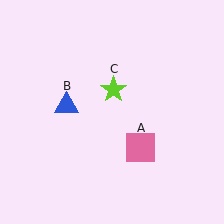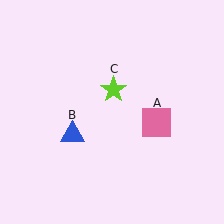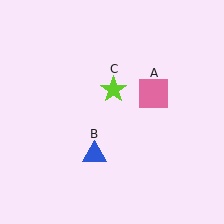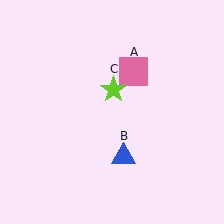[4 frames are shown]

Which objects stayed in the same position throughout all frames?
Lime star (object C) remained stationary.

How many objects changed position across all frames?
2 objects changed position: pink square (object A), blue triangle (object B).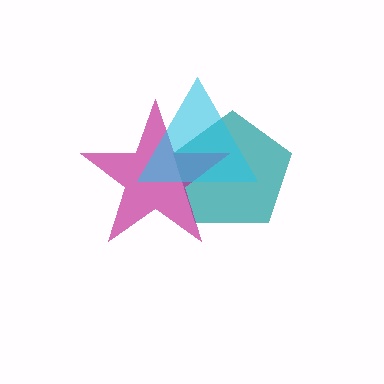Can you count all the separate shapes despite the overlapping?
Yes, there are 3 separate shapes.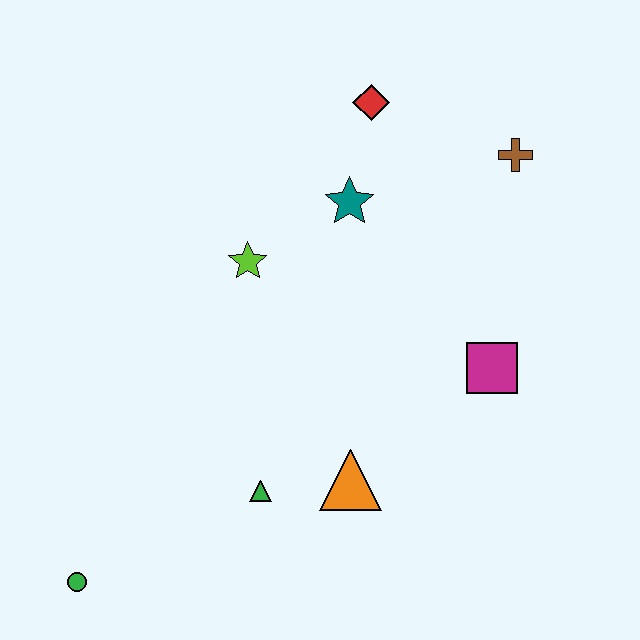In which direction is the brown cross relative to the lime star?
The brown cross is to the right of the lime star.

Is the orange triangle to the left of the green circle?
No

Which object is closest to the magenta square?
The orange triangle is closest to the magenta square.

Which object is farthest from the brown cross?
The green circle is farthest from the brown cross.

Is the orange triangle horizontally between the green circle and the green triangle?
No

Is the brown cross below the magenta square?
No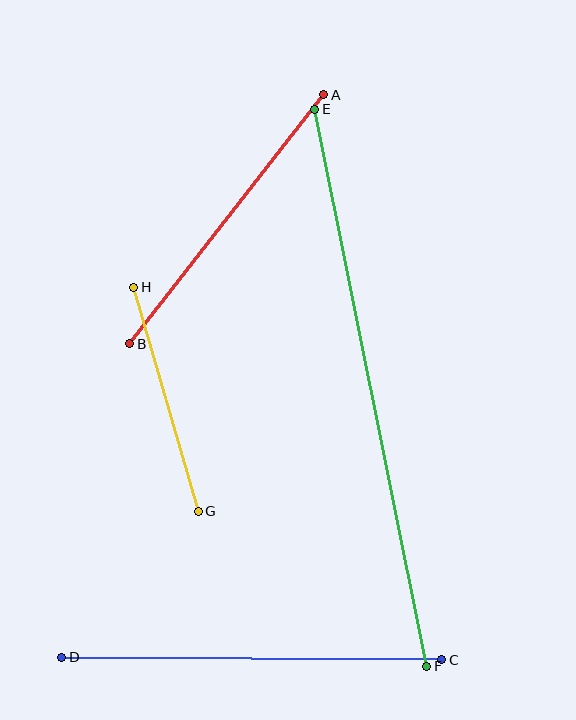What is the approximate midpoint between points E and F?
The midpoint is at approximately (371, 388) pixels.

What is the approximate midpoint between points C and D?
The midpoint is at approximately (252, 659) pixels.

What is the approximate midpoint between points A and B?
The midpoint is at approximately (227, 219) pixels.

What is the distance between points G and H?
The distance is approximately 233 pixels.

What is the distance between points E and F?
The distance is approximately 568 pixels.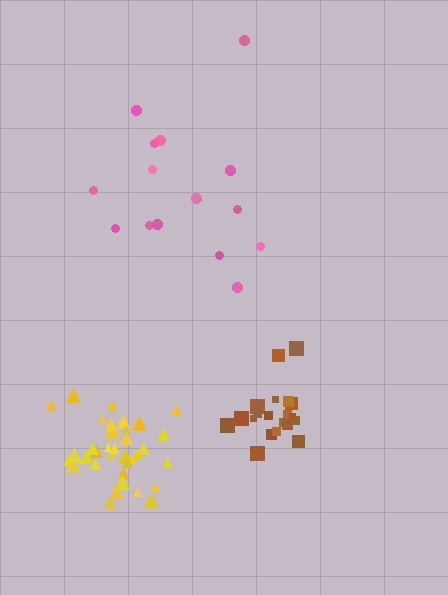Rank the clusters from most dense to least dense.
yellow, brown, pink.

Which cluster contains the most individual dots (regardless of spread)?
Yellow (35).